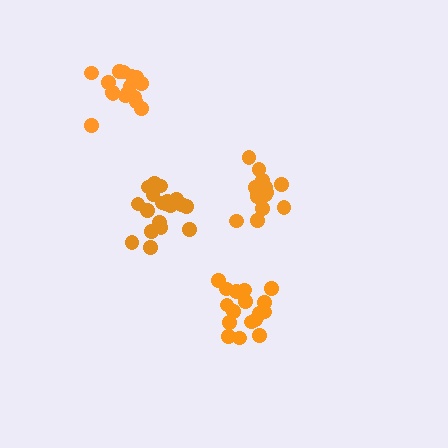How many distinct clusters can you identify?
There are 4 distinct clusters.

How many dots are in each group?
Group 1: 17 dots, Group 2: 14 dots, Group 3: 17 dots, Group 4: 19 dots (67 total).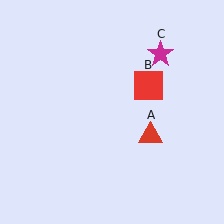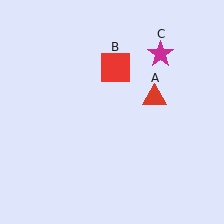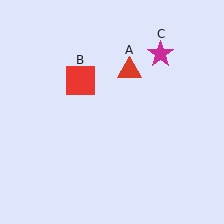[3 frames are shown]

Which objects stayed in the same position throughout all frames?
Magenta star (object C) remained stationary.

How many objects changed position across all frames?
2 objects changed position: red triangle (object A), red square (object B).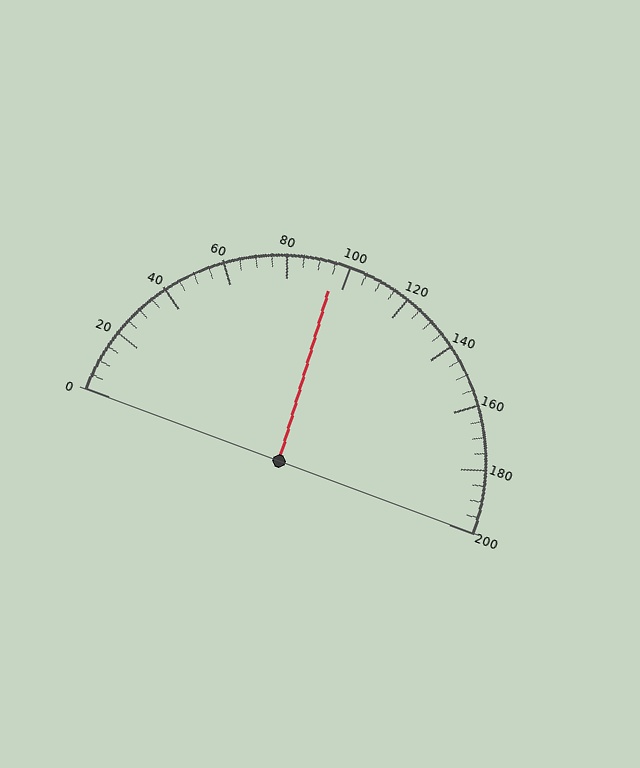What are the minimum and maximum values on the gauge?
The gauge ranges from 0 to 200.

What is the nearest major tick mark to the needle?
The nearest major tick mark is 100.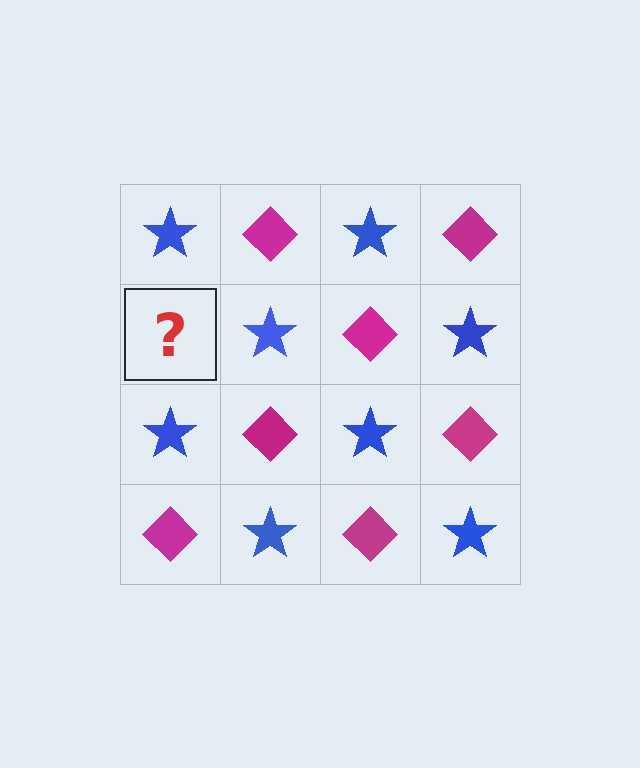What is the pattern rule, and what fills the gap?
The rule is that it alternates blue star and magenta diamond in a checkerboard pattern. The gap should be filled with a magenta diamond.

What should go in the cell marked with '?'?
The missing cell should contain a magenta diamond.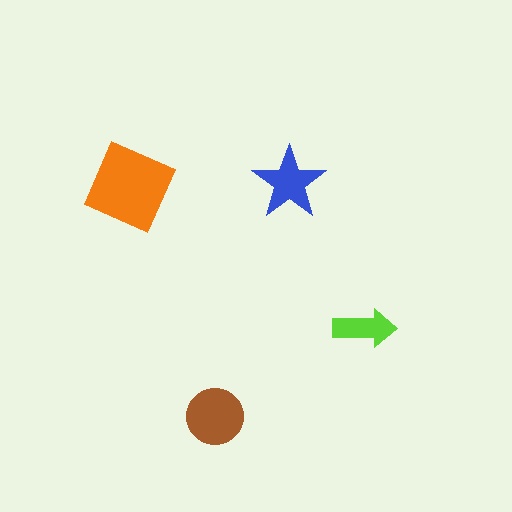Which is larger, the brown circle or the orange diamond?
The orange diamond.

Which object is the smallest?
The lime arrow.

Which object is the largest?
The orange diamond.